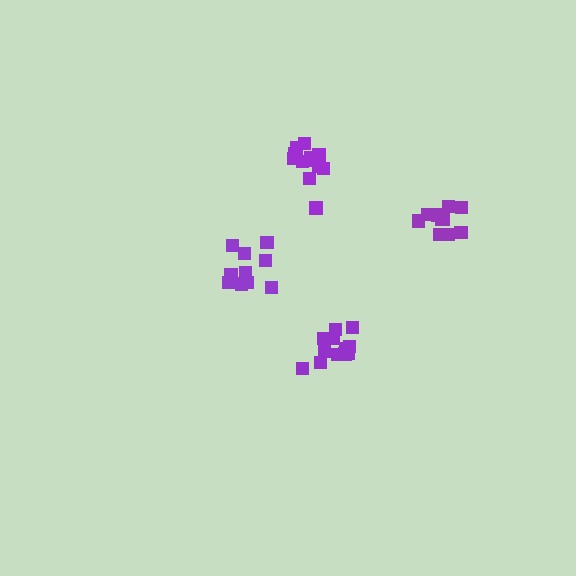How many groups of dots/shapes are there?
There are 4 groups.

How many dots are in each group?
Group 1: 10 dots, Group 2: 10 dots, Group 3: 13 dots, Group 4: 12 dots (45 total).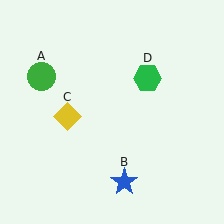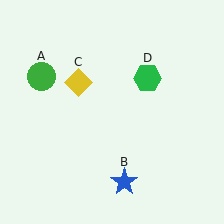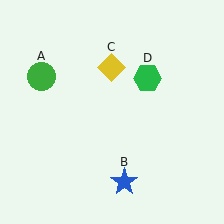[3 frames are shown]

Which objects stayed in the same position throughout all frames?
Green circle (object A) and blue star (object B) and green hexagon (object D) remained stationary.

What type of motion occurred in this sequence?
The yellow diamond (object C) rotated clockwise around the center of the scene.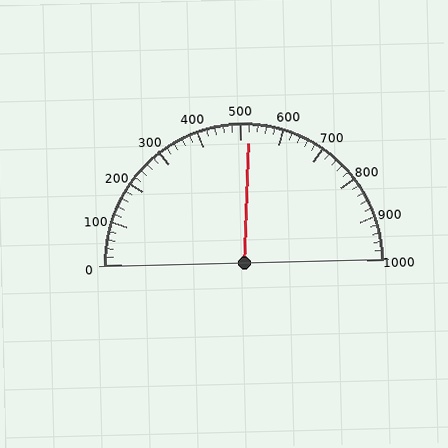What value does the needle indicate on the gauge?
The needle indicates approximately 520.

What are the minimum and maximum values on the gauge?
The gauge ranges from 0 to 1000.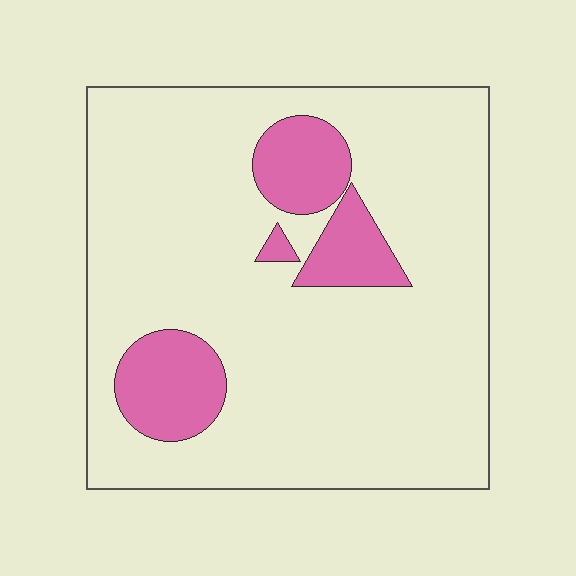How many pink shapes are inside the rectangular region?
4.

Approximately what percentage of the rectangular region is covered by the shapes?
Approximately 15%.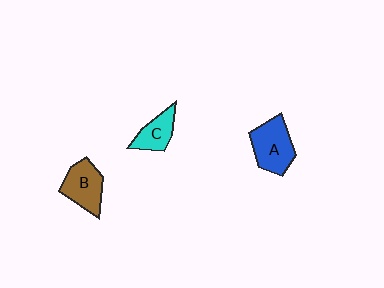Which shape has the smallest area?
Shape C (cyan).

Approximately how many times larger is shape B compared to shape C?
Approximately 1.4 times.